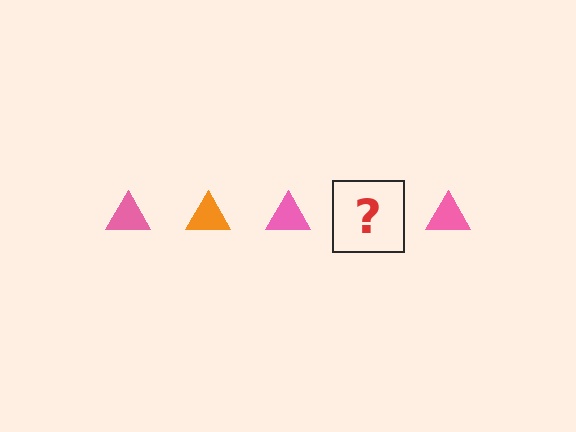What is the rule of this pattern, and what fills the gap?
The rule is that the pattern cycles through pink, orange triangles. The gap should be filled with an orange triangle.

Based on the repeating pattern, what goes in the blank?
The blank should be an orange triangle.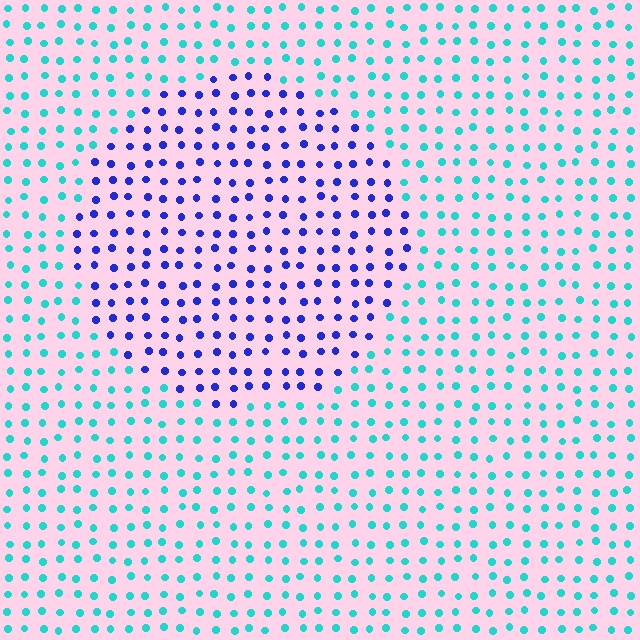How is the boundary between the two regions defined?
The boundary is defined purely by a slight shift in hue (about 60 degrees). Spacing, size, and orientation are identical on both sides.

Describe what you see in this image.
The image is filled with small cyan elements in a uniform arrangement. A circle-shaped region is visible where the elements are tinted to a slightly different hue, forming a subtle color boundary.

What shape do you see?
I see a circle.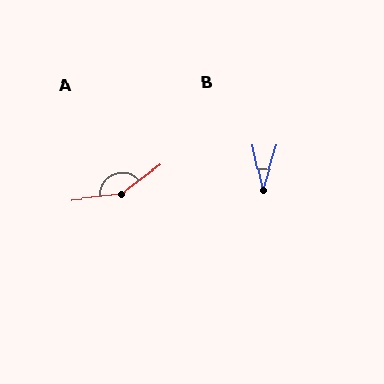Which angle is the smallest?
B, at approximately 30 degrees.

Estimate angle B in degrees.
Approximately 30 degrees.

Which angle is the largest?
A, at approximately 150 degrees.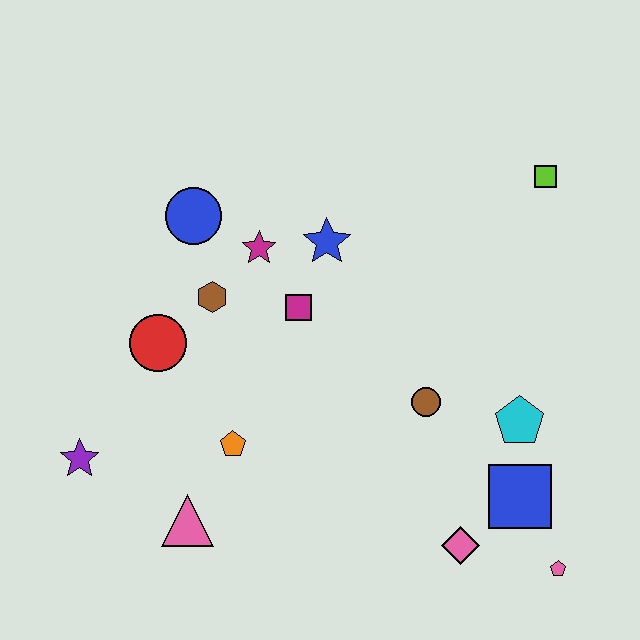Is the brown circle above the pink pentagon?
Yes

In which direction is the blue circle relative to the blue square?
The blue circle is to the left of the blue square.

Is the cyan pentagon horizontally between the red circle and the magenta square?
No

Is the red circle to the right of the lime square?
No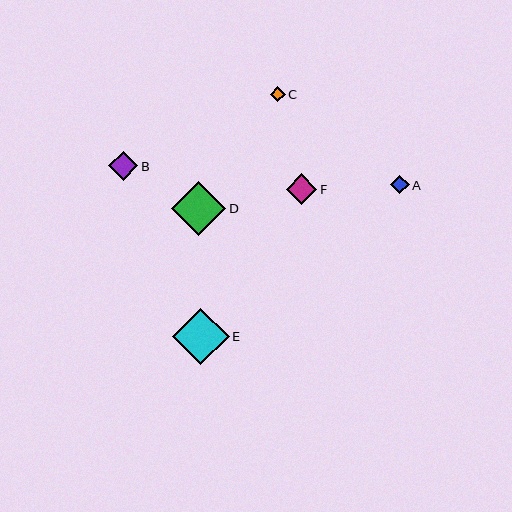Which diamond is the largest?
Diamond E is the largest with a size of approximately 56 pixels.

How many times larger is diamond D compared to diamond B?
Diamond D is approximately 1.8 times the size of diamond B.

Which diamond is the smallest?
Diamond C is the smallest with a size of approximately 15 pixels.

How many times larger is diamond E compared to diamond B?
Diamond E is approximately 1.9 times the size of diamond B.